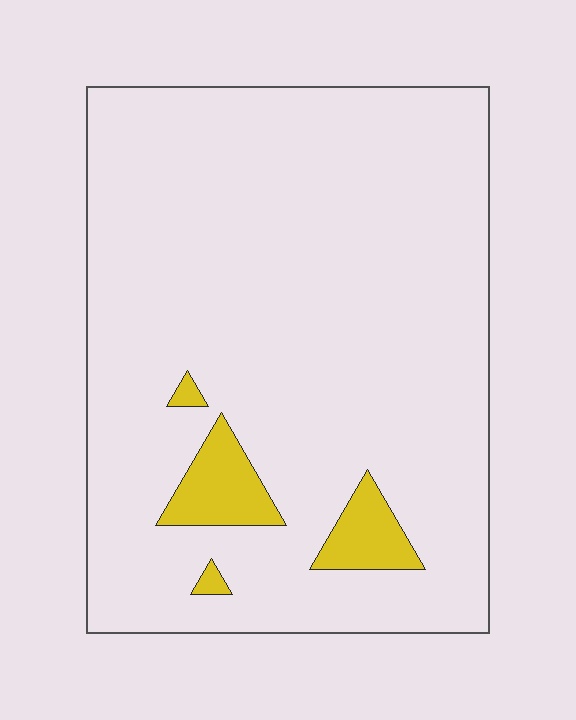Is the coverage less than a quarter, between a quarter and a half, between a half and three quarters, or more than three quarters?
Less than a quarter.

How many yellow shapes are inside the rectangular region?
4.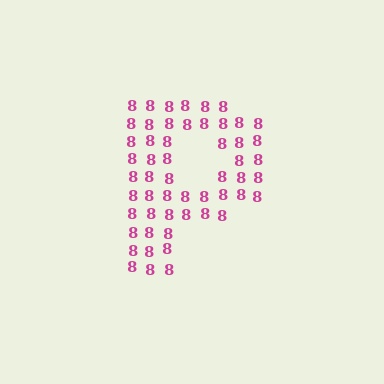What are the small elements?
The small elements are digit 8's.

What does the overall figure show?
The overall figure shows the letter P.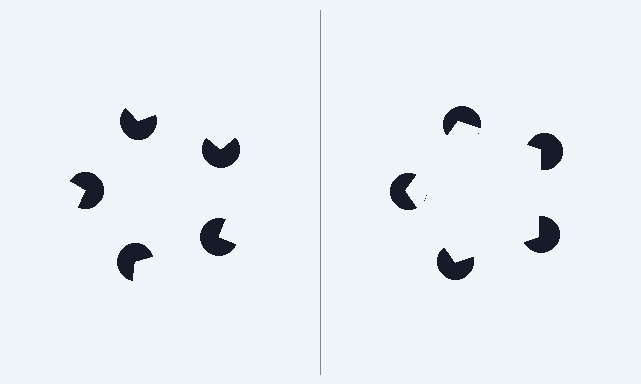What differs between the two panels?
The pac-man discs are positioned identically on both sides; only the wedge orientations differ. On the right they align to a pentagon; on the left they are misaligned.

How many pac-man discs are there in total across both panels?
10 — 5 on each side.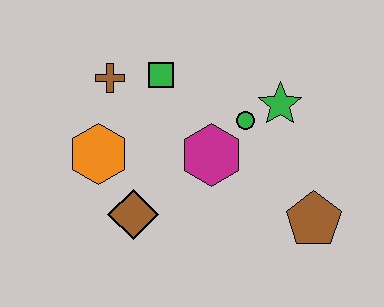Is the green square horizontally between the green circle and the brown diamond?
Yes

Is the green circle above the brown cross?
No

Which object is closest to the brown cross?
The green square is closest to the brown cross.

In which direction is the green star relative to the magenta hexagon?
The green star is to the right of the magenta hexagon.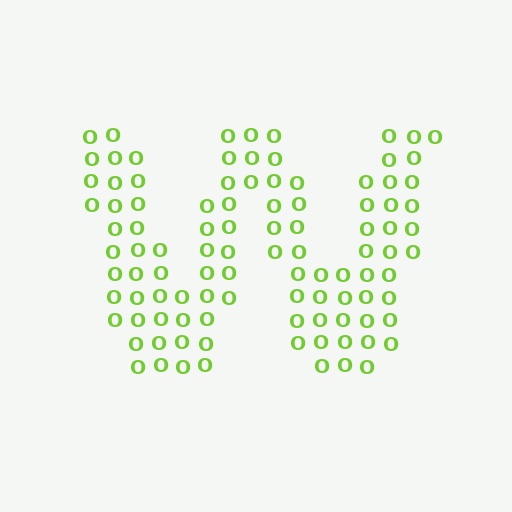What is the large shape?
The large shape is the letter W.